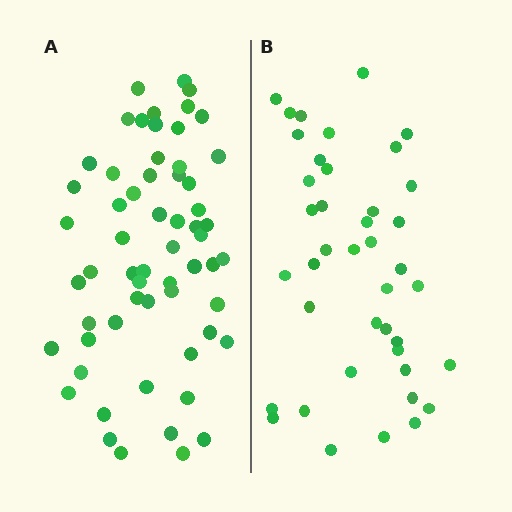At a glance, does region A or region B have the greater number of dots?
Region A (the left region) has more dots.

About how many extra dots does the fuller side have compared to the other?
Region A has approximately 20 more dots than region B.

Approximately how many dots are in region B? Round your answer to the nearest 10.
About 40 dots. (The exact count is 41, which rounds to 40.)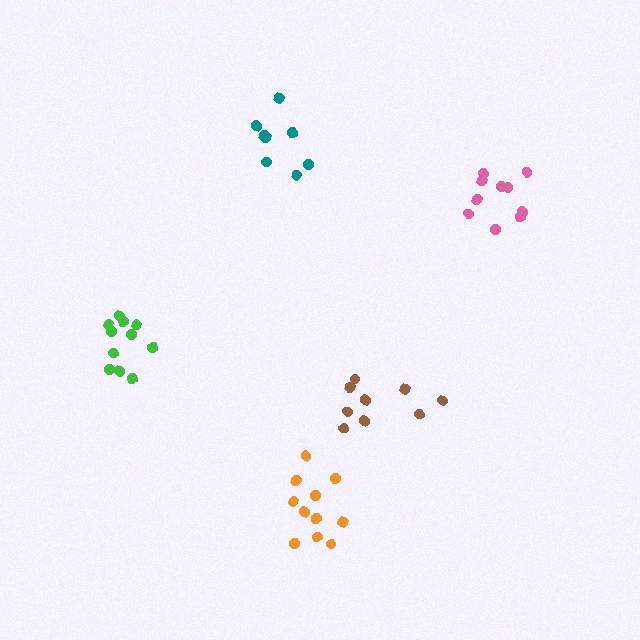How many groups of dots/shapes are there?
There are 5 groups.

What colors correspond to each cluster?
The clusters are colored: green, orange, pink, teal, brown.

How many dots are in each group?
Group 1: 11 dots, Group 2: 11 dots, Group 3: 10 dots, Group 4: 8 dots, Group 5: 9 dots (49 total).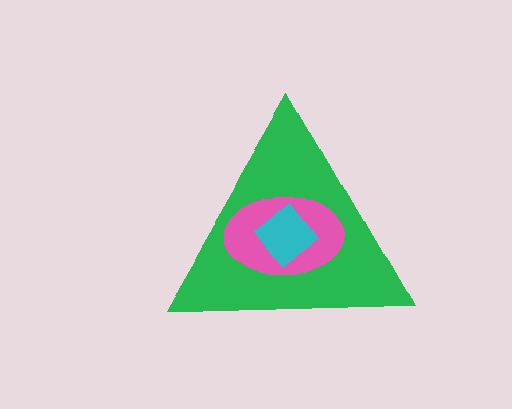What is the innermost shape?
The cyan diamond.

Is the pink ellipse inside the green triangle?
Yes.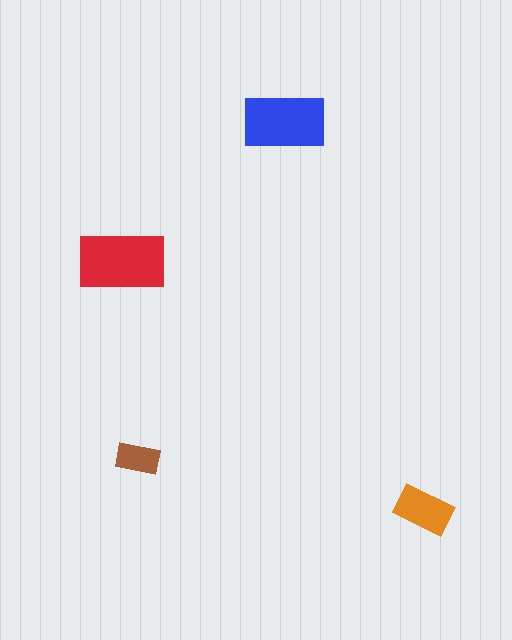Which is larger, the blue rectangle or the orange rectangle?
The blue one.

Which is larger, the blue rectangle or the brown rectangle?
The blue one.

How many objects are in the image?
There are 4 objects in the image.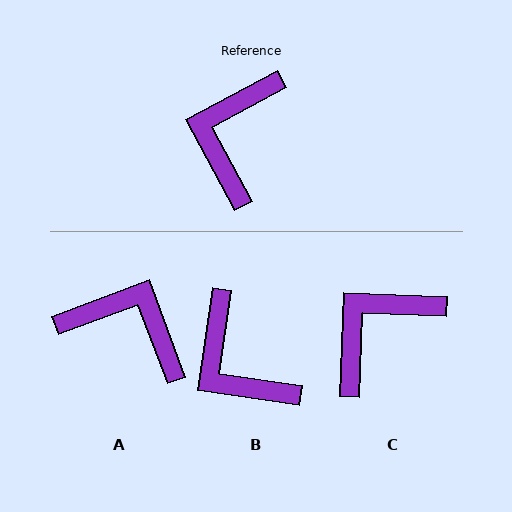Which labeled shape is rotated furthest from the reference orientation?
A, about 98 degrees away.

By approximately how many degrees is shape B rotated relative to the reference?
Approximately 53 degrees counter-clockwise.